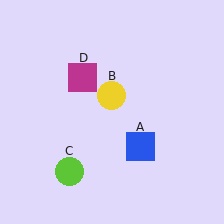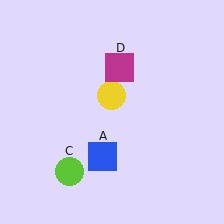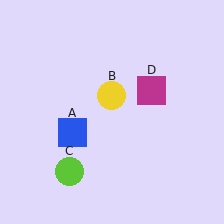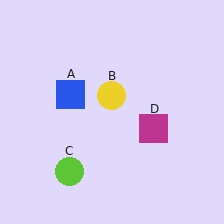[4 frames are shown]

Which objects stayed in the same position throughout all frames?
Yellow circle (object B) and lime circle (object C) remained stationary.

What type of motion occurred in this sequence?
The blue square (object A), magenta square (object D) rotated clockwise around the center of the scene.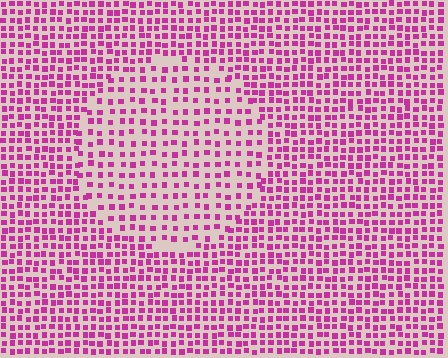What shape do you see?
I see a circle.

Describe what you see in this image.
The image contains small magenta elements arranged at two different densities. A circle-shaped region is visible where the elements are less densely packed than the surrounding area.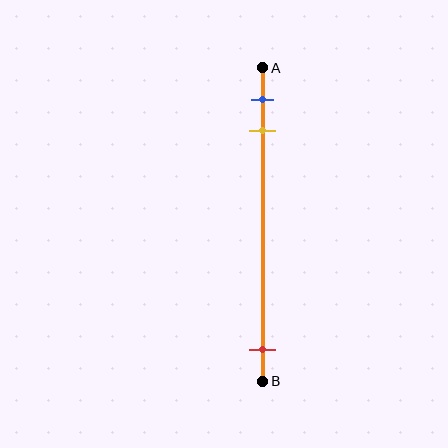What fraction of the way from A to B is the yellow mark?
The yellow mark is approximately 20% (0.2) of the way from A to B.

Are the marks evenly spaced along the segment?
No, the marks are not evenly spaced.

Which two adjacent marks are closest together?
The blue and yellow marks are the closest adjacent pair.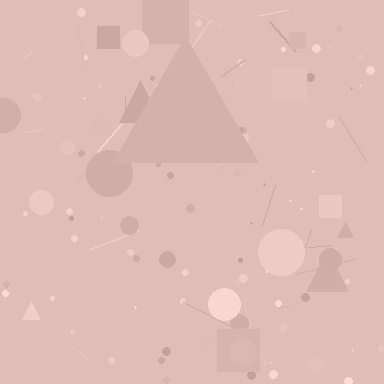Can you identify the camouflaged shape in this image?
The camouflaged shape is a triangle.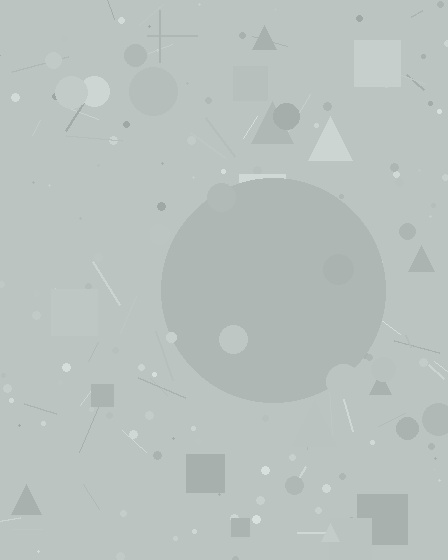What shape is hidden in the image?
A circle is hidden in the image.